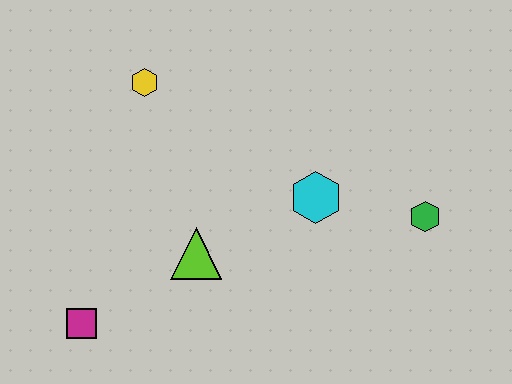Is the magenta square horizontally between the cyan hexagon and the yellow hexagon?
No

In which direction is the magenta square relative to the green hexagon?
The magenta square is to the left of the green hexagon.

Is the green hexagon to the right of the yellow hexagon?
Yes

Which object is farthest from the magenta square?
The green hexagon is farthest from the magenta square.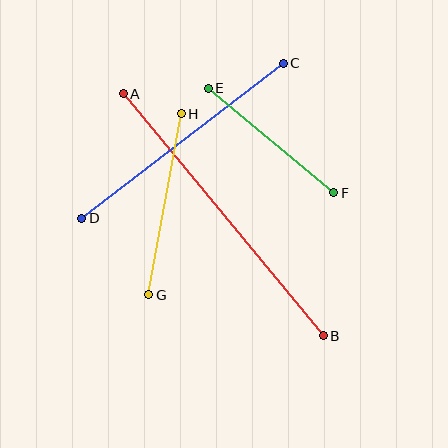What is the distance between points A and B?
The distance is approximately 314 pixels.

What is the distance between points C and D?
The distance is approximately 254 pixels.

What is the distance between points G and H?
The distance is approximately 184 pixels.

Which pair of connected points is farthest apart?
Points A and B are farthest apart.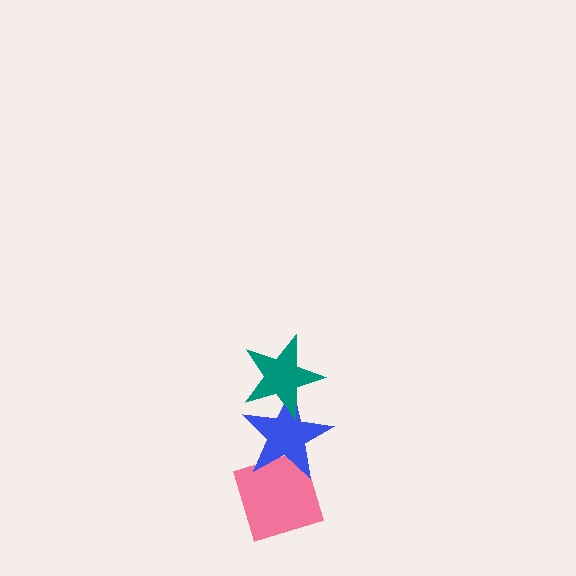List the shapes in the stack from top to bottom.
From top to bottom: the teal star, the blue star, the pink diamond.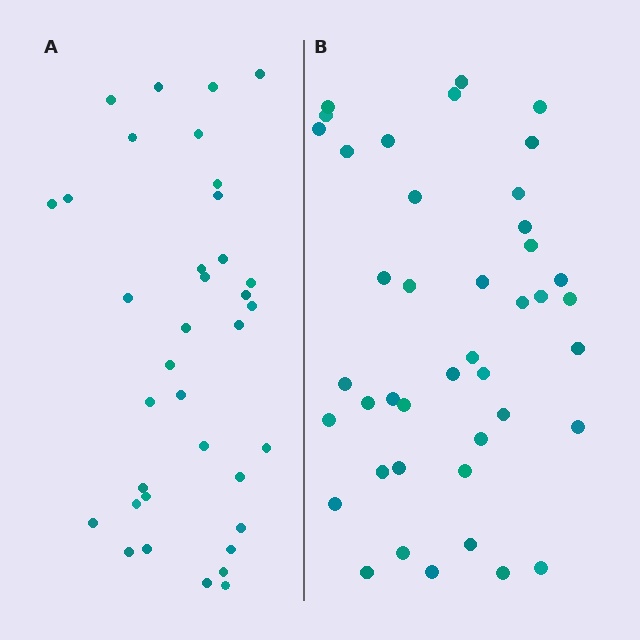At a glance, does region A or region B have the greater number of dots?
Region B (the right region) has more dots.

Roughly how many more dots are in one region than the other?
Region B has about 6 more dots than region A.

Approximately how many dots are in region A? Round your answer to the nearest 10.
About 40 dots. (The exact count is 36, which rounds to 40.)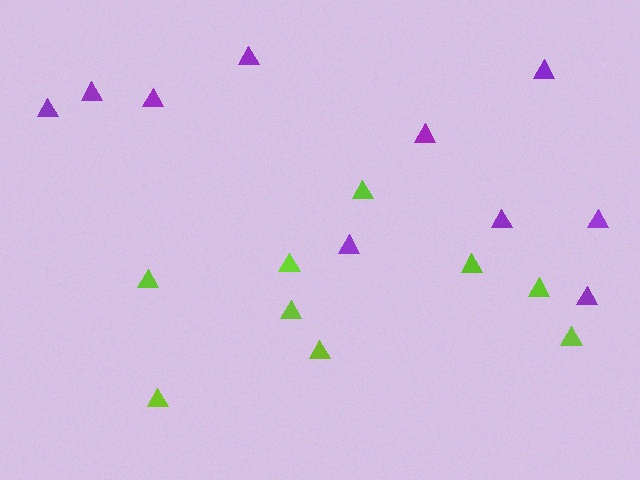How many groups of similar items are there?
There are 2 groups: one group of purple triangles (10) and one group of lime triangles (9).